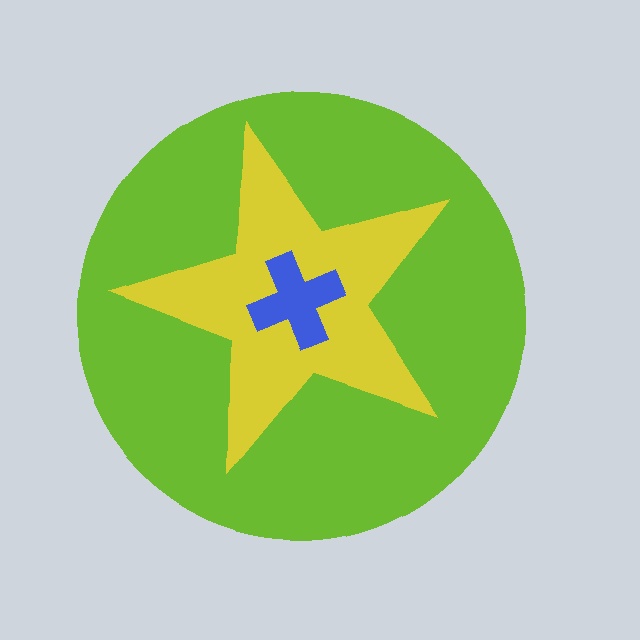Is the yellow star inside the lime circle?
Yes.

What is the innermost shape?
The blue cross.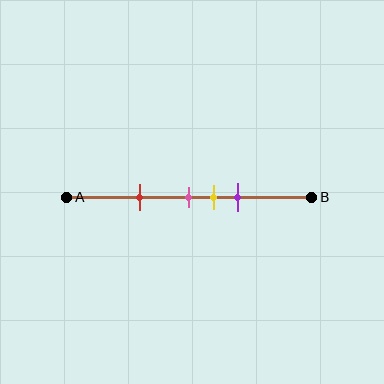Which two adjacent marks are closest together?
The pink and yellow marks are the closest adjacent pair.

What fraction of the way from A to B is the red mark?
The red mark is approximately 30% (0.3) of the way from A to B.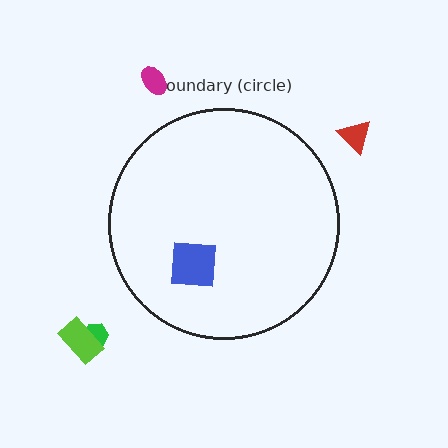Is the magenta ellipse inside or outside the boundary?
Outside.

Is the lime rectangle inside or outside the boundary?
Outside.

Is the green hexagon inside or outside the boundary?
Outside.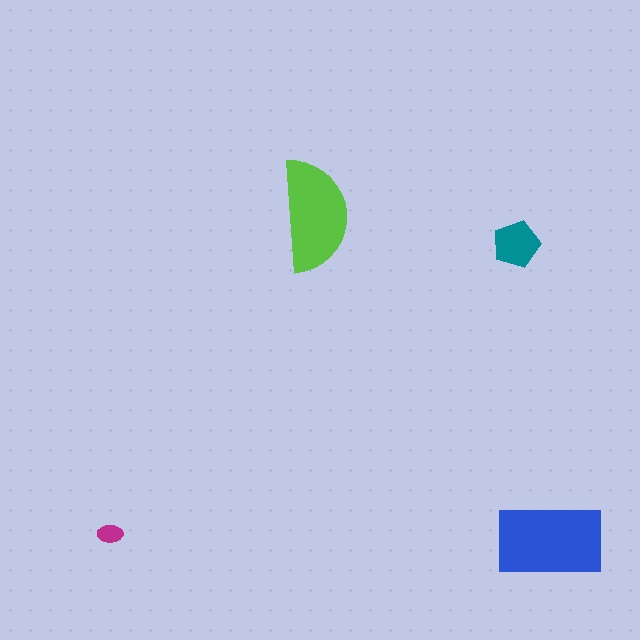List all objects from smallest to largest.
The magenta ellipse, the teal pentagon, the lime semicircle, the blue rectangle.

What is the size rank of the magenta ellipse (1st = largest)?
4th.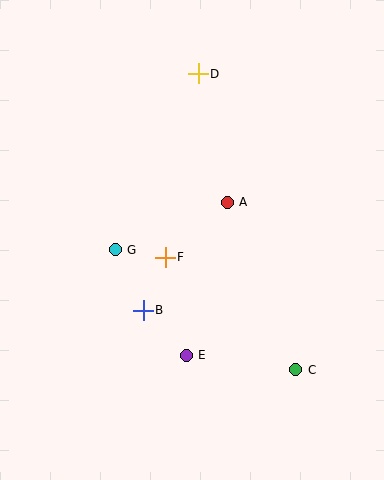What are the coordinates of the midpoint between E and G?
The midpoint between E and G is at (151, 302).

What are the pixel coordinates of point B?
Point B is at (143, 310).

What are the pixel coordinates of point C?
Point C is at (296, 370).